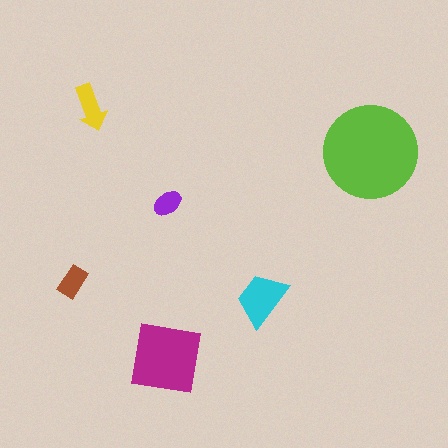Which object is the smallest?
The purple ellipse.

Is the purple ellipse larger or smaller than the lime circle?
Smaller.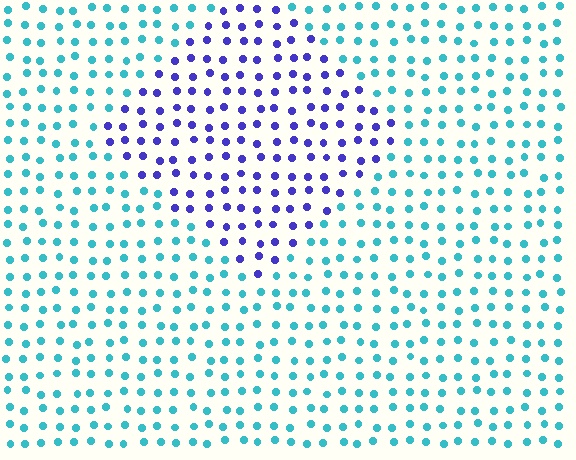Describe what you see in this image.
The image is filled with small cyan elements in a uniform arrangement. A diamond-shaped region is visible where the elements are tinted to a slightly different hue, forming a subtle color boundary.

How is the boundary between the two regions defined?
The boundary is defined purely by a slight shift in hue (about 63 degrees). Spacing, size, and orientation are identical on both sides.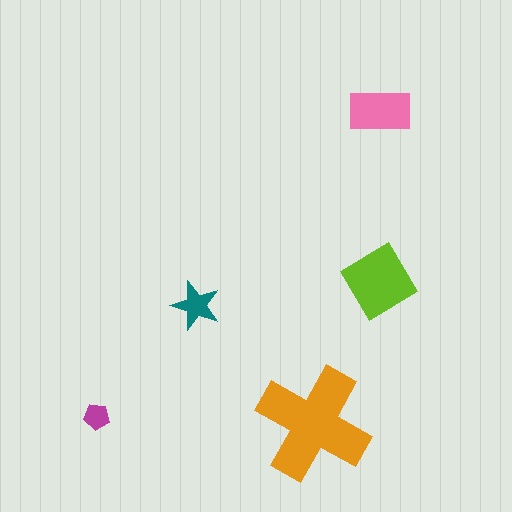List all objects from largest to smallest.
The orange cross, the lime diamond, the pink rectangle, the teal star, the magenta pentagon.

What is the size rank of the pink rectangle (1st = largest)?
3rd.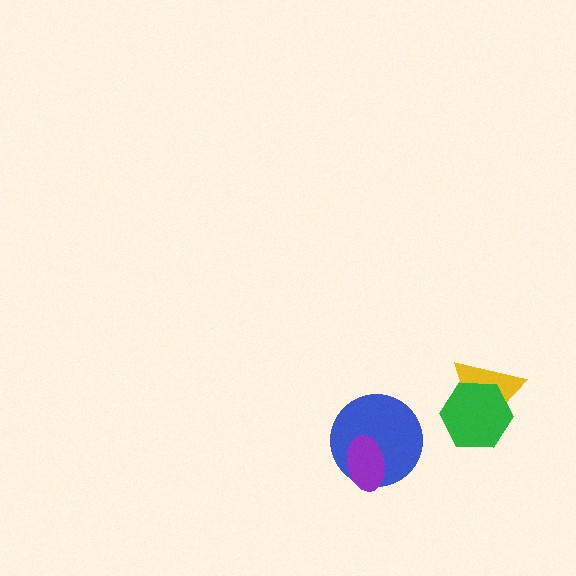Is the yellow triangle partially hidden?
Yes, it is partially covered by another shape.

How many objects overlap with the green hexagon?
1 object overlaps with the green hexagon.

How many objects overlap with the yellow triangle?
1 object overlaps with the yellow triangle.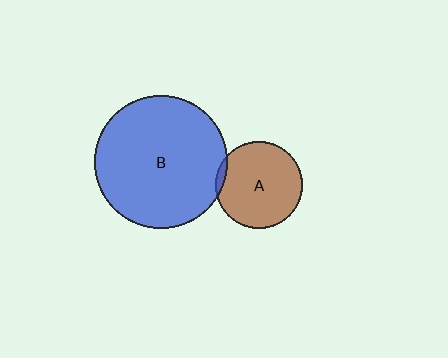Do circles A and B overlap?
Yes.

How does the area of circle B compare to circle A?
Approximately 2.3 times.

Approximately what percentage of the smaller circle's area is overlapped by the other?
Approximately 5%.